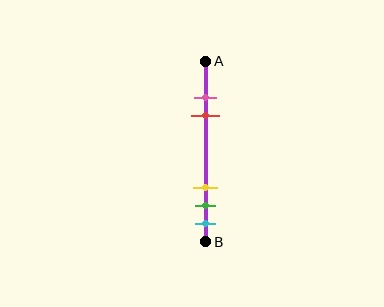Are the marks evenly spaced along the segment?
No, the marks are not evenly spaced.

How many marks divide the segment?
There are 5 marks dividing the segment.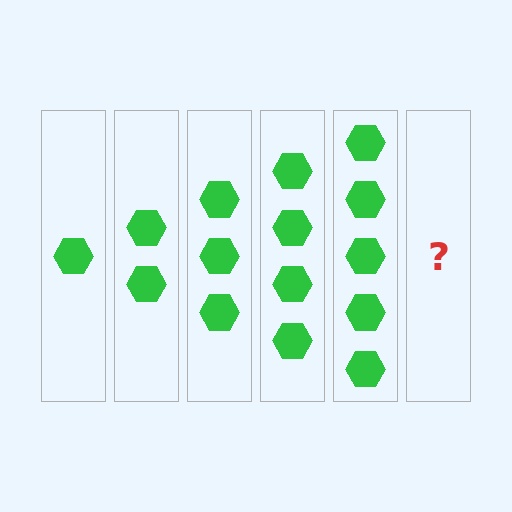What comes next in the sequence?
The next element should be 6 hexagons.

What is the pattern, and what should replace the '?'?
The pattern is that each step adds one more hexagon. The '?' should be 6 hexagons.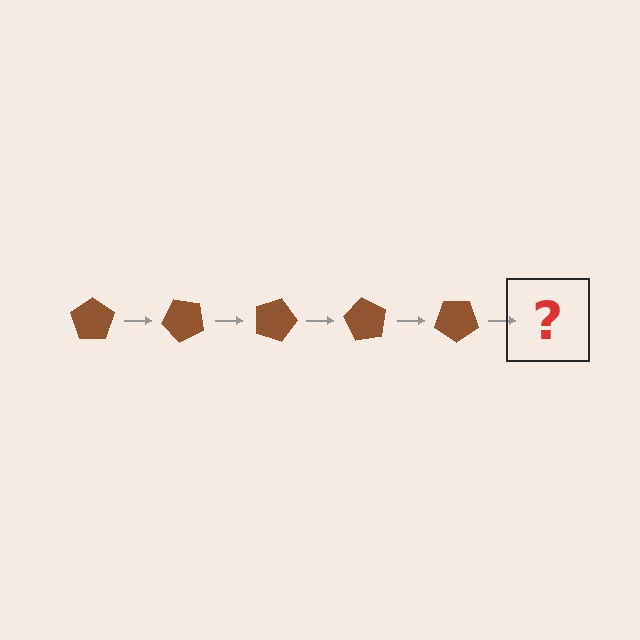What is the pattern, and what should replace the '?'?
The pattern is that the pentagon rotates 45 degrees each step. The '?' should be a brown pentagon rotated 225 degrees.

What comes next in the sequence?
The next element should be a brown pentagon rotated 225 degrees.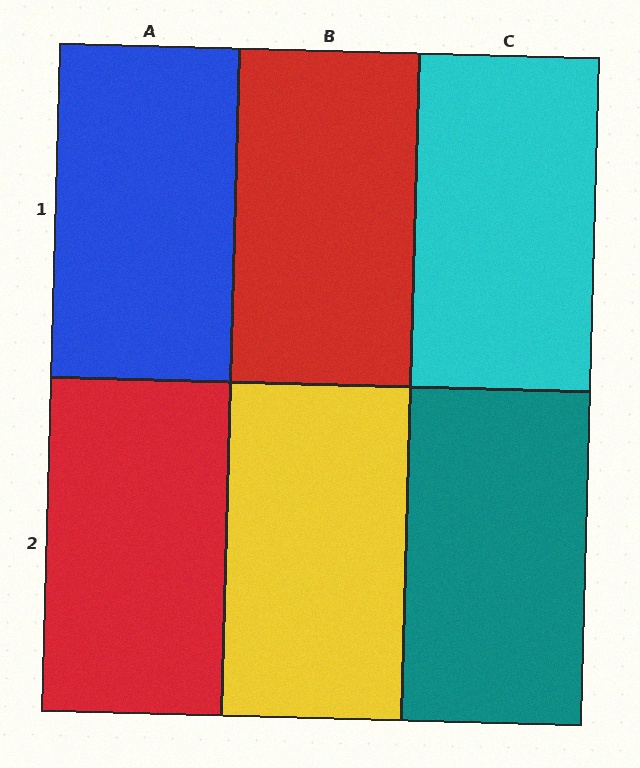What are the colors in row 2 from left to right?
Red, yellow, teal.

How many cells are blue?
1 cell is blue.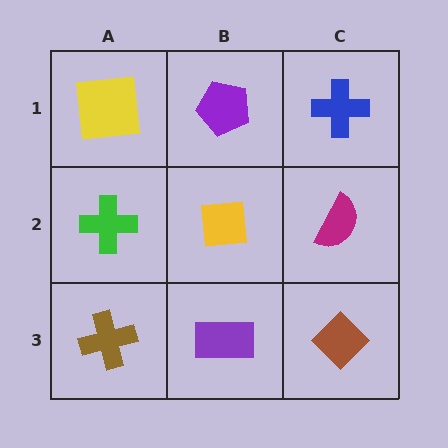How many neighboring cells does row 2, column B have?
4.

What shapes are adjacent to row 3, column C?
A magenta semicircle (row 2, column C), a purple rectangle (row 3, column B).